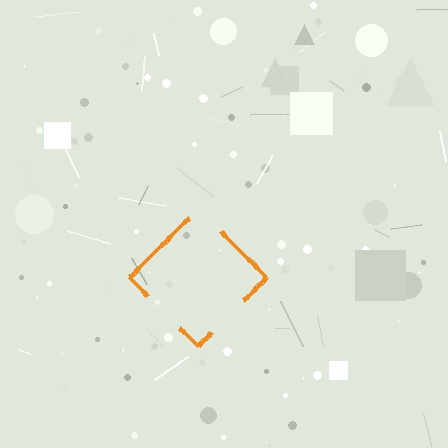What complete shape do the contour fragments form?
The contour fragments form a diamond.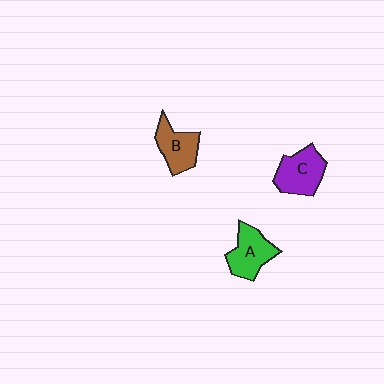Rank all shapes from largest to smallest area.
From largest to smallest: C (purple), A (green), B (brown).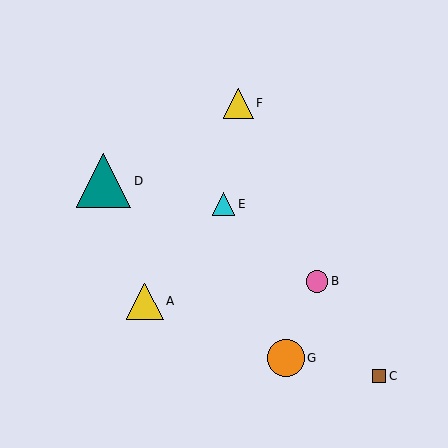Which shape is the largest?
The teal triangle (labeled D) is the largest.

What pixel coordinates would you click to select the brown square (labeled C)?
Click at (379, 376) to select the brown square C.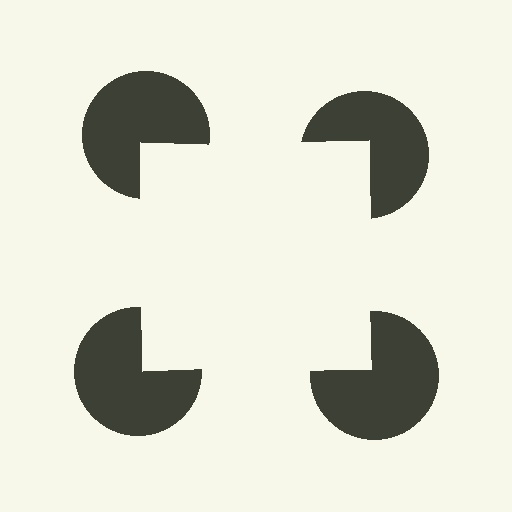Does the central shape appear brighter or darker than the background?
It typically appears slightly brighter than the background, even though no actual brightness change is drawn.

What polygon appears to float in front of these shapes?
An illusory square — its edges are inferred from the aligned wedge cuts in the pac-man discs, not physically drawn.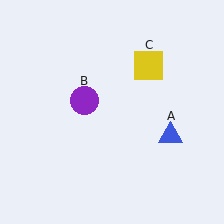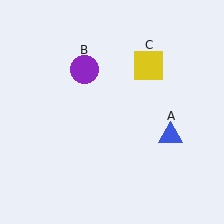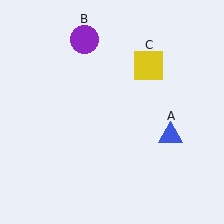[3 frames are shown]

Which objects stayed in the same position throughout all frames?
Blue triangle (object A) and yellow square (object C) remained stationary.